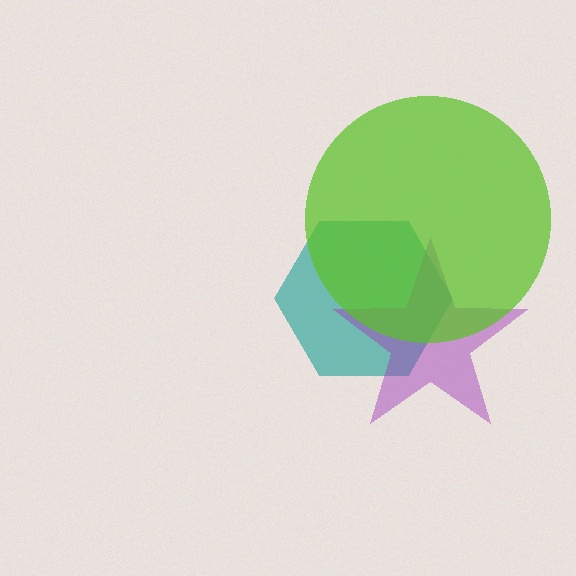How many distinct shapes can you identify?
There are 3 distinct shapes: a teal hexagon, a purple star, a lime circle.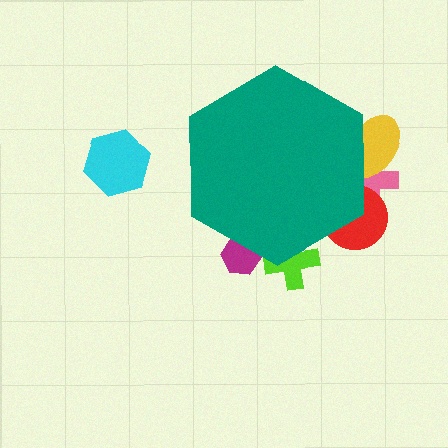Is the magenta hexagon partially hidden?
Yes, the magenta hexagon is partially hidden behind the teal hexagon.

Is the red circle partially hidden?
Yes, the red circle is partially hidden behind the teal hexagon.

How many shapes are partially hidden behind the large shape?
5 shapes are partially hidden.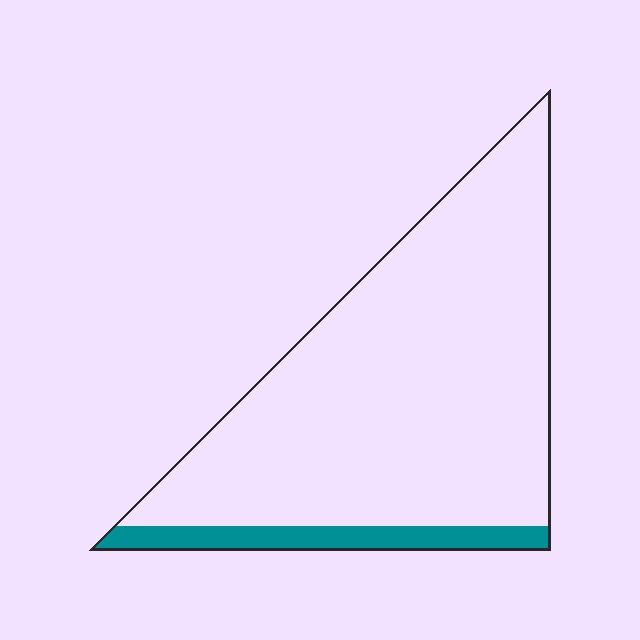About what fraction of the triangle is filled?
About one tenth (1/10).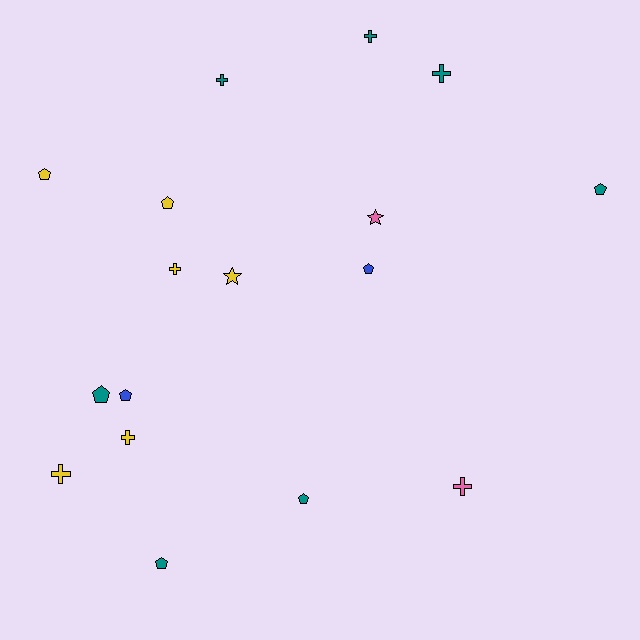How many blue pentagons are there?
There are 2 blue pentagons.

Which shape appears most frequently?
Pentagon, with 8 objects.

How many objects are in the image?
There are 17 objects.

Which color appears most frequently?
Teal, with 7 objects.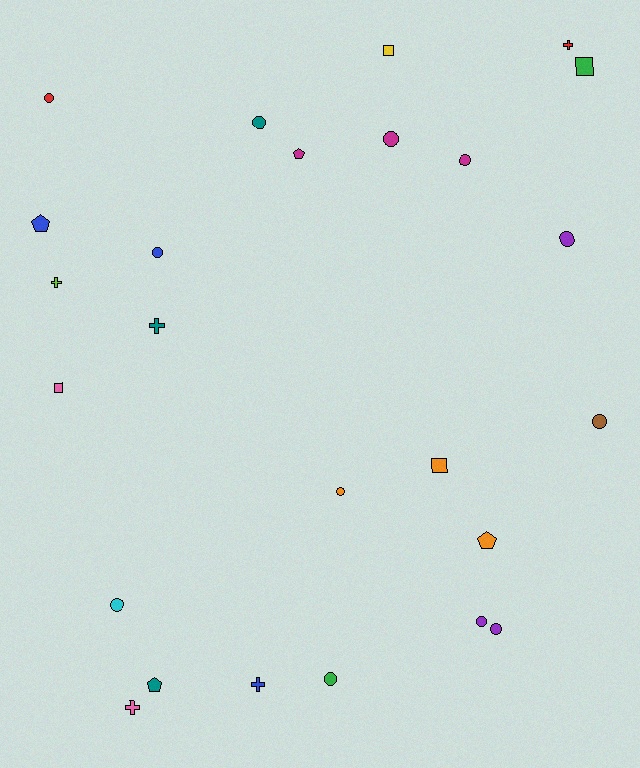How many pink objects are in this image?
There are 2 pink objects.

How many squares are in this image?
There are 4 squares.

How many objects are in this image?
There are 25 objects.